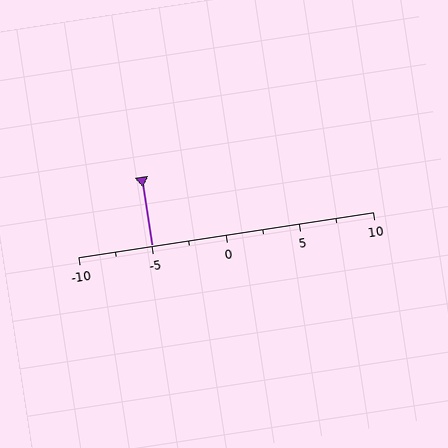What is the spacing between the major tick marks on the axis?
The major ticks are spaced 5 apart.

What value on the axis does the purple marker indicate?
The marker indicates approximately -5.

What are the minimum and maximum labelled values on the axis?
The axis runs from -10 to 10.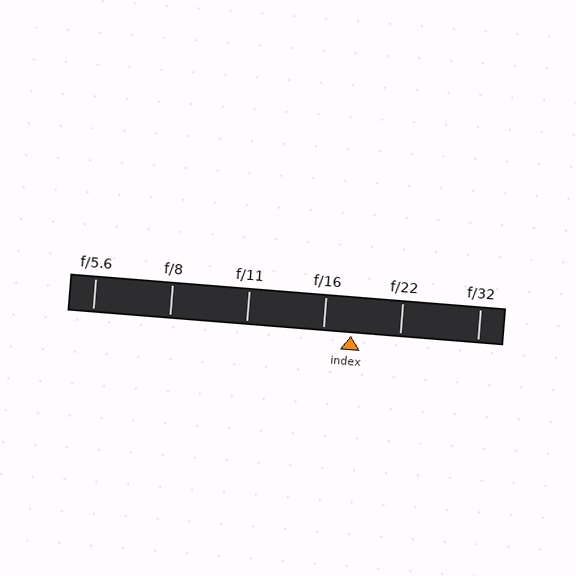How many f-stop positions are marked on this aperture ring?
There are 6 f-stop positions marked.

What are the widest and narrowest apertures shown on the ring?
The widest aperture shown is f/5.6 and the narrowest is f/32.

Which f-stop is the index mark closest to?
The index mark is closest to f/16.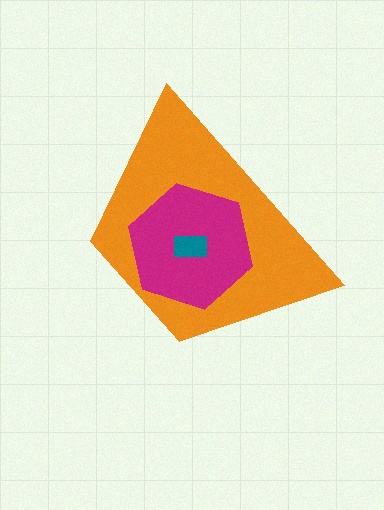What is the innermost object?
The teal rectangle.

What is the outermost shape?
The orange trapezoid.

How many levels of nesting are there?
3.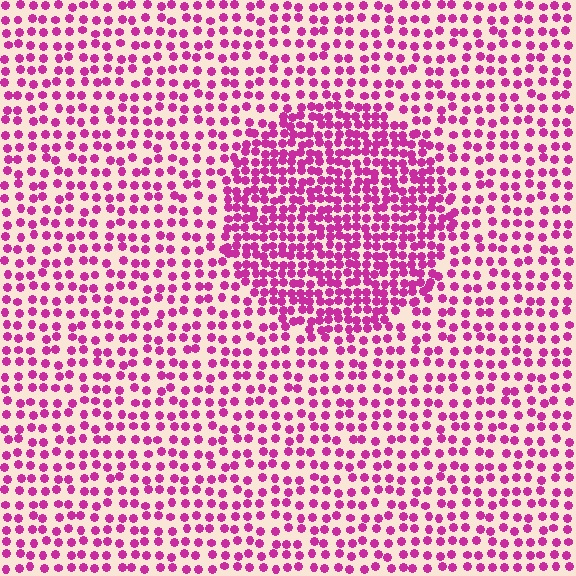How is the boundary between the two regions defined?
The boundary is defined by a change in element density (approximately 1.9x ratio). All elements are the same color, size, and shape.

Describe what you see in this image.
The image contains small magenta elements arranged at two different densities. A circle-shaped region is visible where the elements are more densely packed than the surrounding area.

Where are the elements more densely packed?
The elements are more densely packed inside the circle boundary.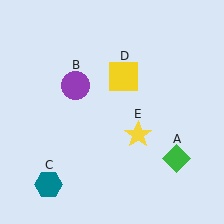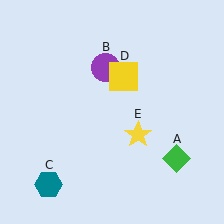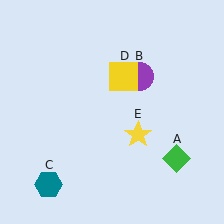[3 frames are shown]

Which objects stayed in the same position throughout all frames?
Green diamond (object A) and teal hexagon (object C) and yellow square (object D) and yellow star (object E) remained stationary.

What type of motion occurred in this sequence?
The purple circle (object B) rotated clockwise around the center of the scene.